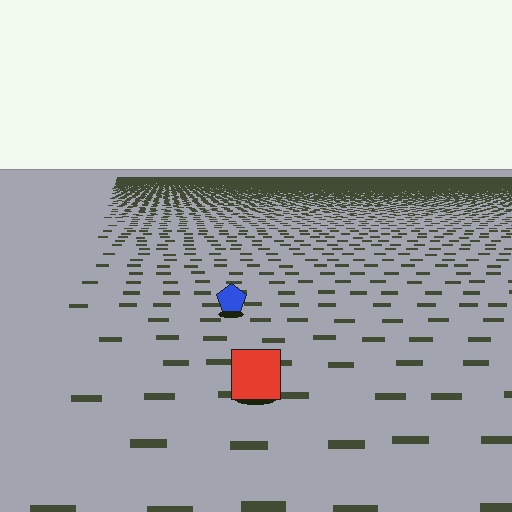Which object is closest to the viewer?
The red square is closest. The texture marks near it are larger and more spread out.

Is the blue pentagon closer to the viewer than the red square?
No. The red square is closer — you can tell from the texture gradient: the ground texture is coarser near it.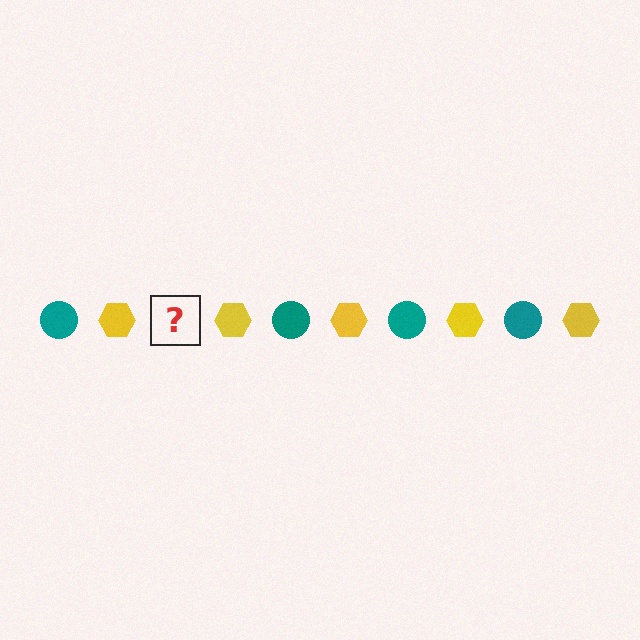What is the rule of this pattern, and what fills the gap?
The rule is that the pattern alternates between teal circle and yellow hexagon. The gap should be filled with a teal circle.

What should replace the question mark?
The question mark should be replaced with a teal circle.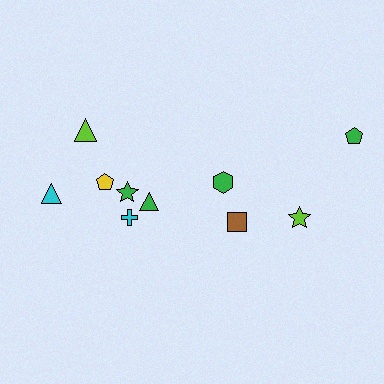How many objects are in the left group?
There are 6 objects.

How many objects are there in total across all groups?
There are 10 objects.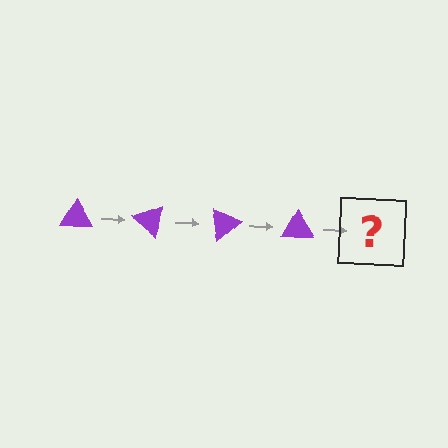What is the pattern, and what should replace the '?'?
The pattern is that the triangle rotates 40 degrees each step. The '?' should be a purple triangle rotated 160 degrees.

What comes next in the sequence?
The next element should be a purple triangle rotated 160 degrees.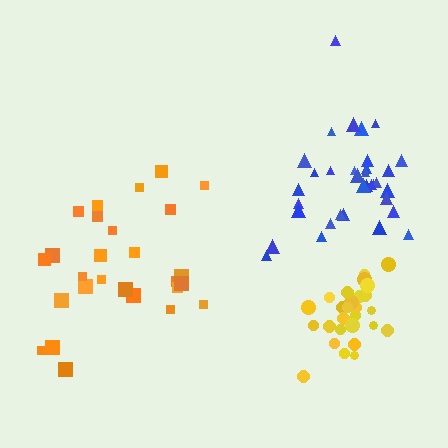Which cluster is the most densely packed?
Yellow.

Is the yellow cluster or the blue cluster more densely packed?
Yellow.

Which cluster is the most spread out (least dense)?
Orange.